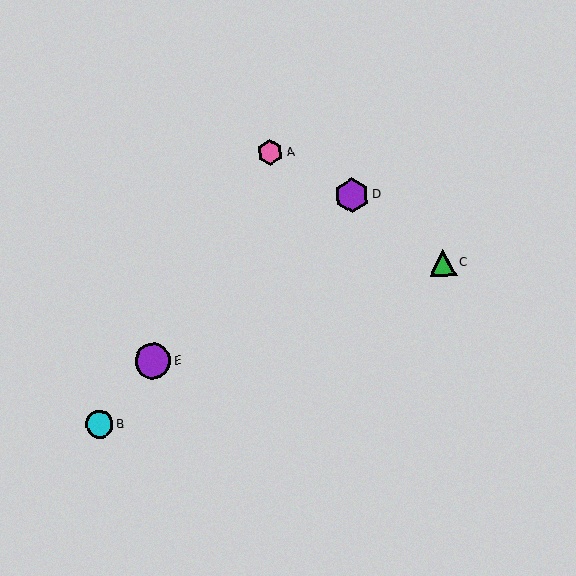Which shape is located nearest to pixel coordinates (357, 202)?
The purple hexagon (labeled D) at (351, 195) is nearest to that location.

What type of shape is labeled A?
Shape A is a pink hexagon.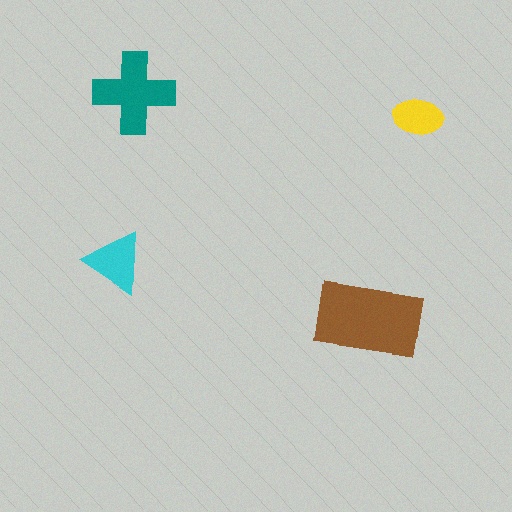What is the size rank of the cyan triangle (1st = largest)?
3rd.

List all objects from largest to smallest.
The brown rectangle, the teal cross, the cyan triangle, the yellow ellipse.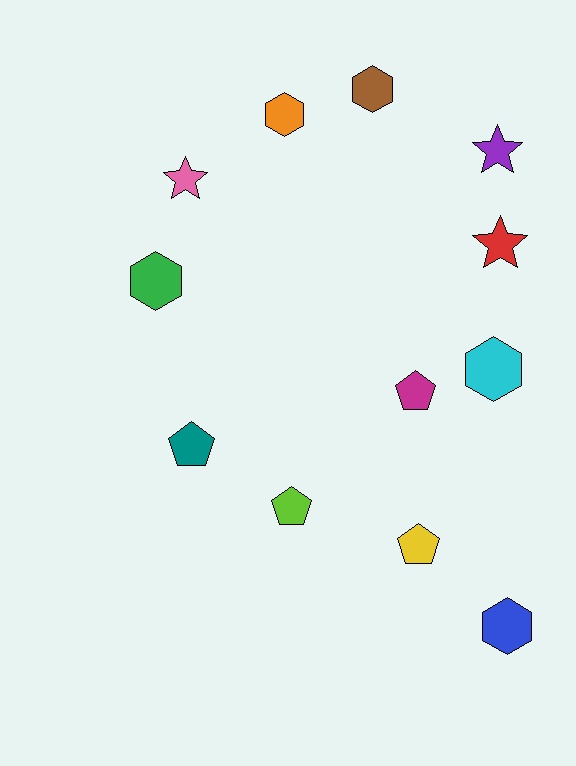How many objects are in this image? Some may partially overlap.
There are 12 objects.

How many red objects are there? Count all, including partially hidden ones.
There is 1 red object.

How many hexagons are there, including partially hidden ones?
There are 5 hexagons.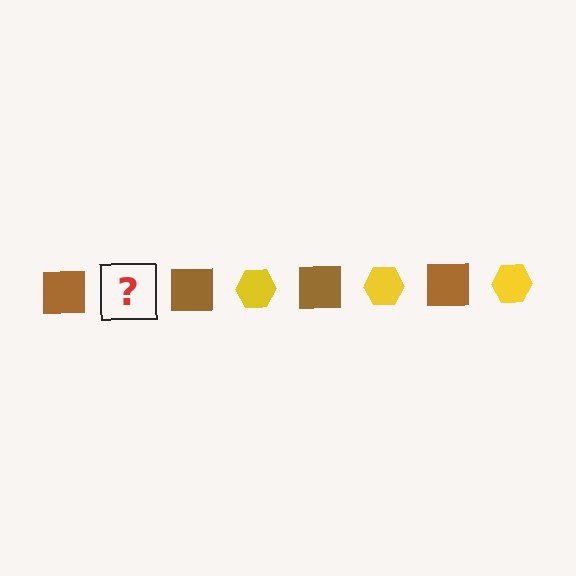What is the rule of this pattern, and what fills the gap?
The rule is that the pattern alternates between brown square and yellow hexagon. The gap should be filled with a yellow hexagon.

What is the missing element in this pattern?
The missing element is a yellow hexagon.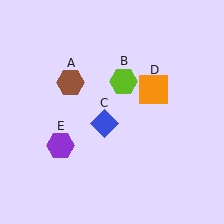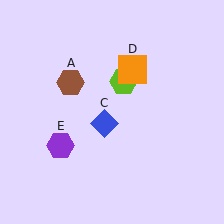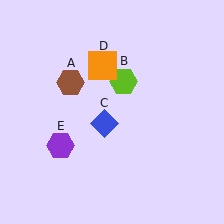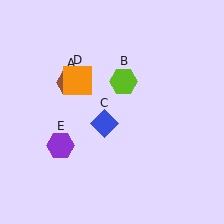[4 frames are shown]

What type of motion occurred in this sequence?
The orange square (object D) rotated counterclockwise around the center of the scene.